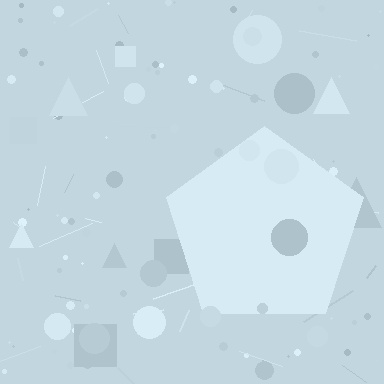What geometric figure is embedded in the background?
A pentagon is embedded in the background.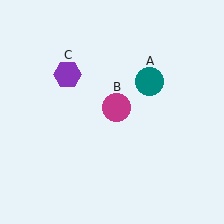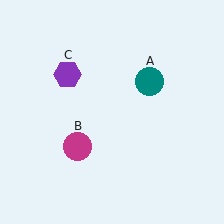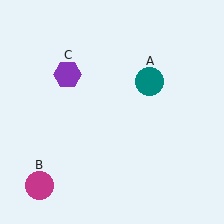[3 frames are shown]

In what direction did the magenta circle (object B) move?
The magenta circle (object B) moved down and to the left.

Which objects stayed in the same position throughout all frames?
Teal circle (object A) and purple hexagon (object C) remained stationary.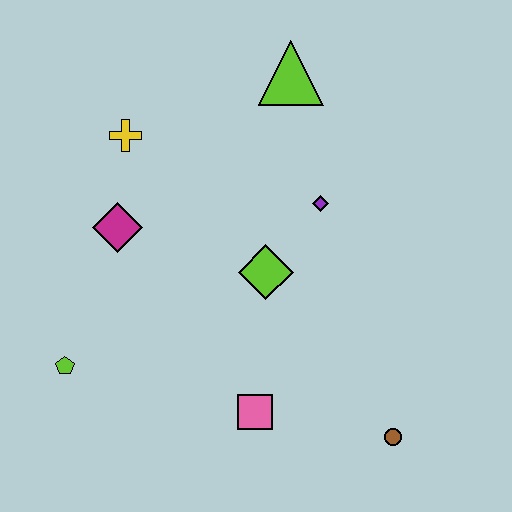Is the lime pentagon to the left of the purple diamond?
Yes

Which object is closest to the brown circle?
The pink square is closest to the brown circle.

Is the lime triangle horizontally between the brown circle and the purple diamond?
No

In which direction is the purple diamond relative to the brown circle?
The purple diamond is above the brown circle.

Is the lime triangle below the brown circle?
No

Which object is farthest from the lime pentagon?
The lime triangle is farthest from the lime pentagon.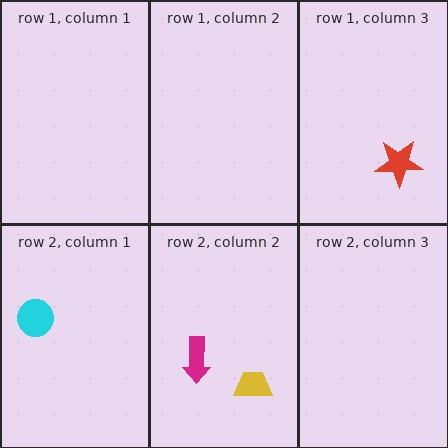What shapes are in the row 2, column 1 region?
The cyan circle.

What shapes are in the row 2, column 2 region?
The yellow trapezoid, the magenta arrow.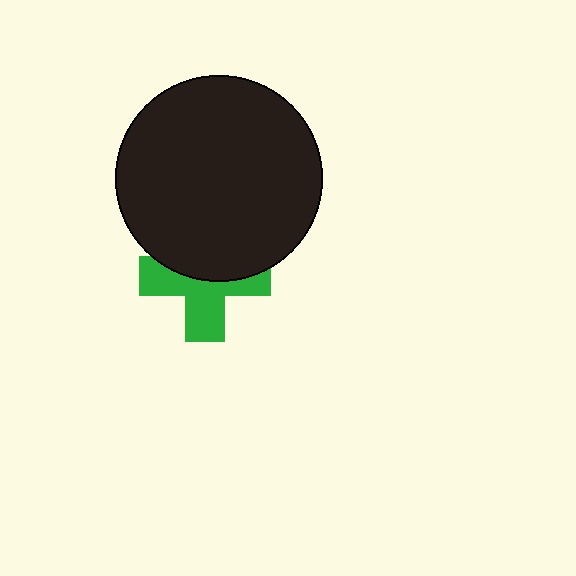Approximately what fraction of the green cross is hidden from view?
Roughly 47% of the green cross is hidden behind the black circle.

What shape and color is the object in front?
The object in front is a black circle.